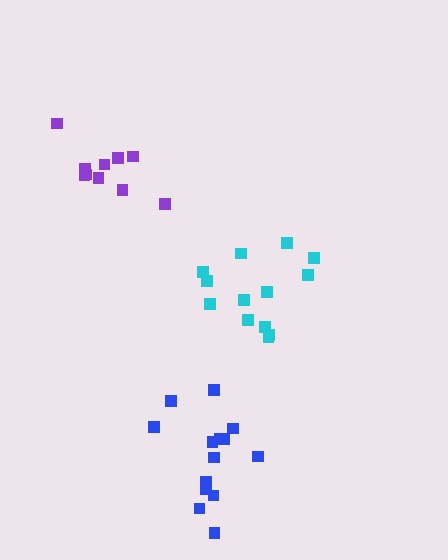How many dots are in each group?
Group 1: 13 dots, Group 2: 14 dots, Group 3: 10 dots (37 total).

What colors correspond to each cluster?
The clusters are colored: cyan, blue, purple.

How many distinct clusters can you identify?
There are 3 distinct clusters.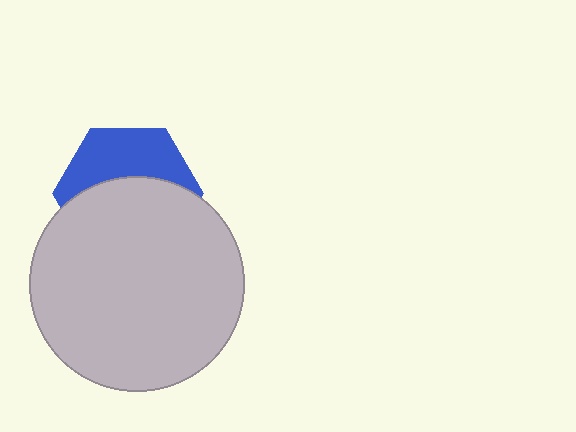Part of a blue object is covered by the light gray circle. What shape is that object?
It is a hexagon.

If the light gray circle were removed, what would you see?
You would see the complete blue hexagon.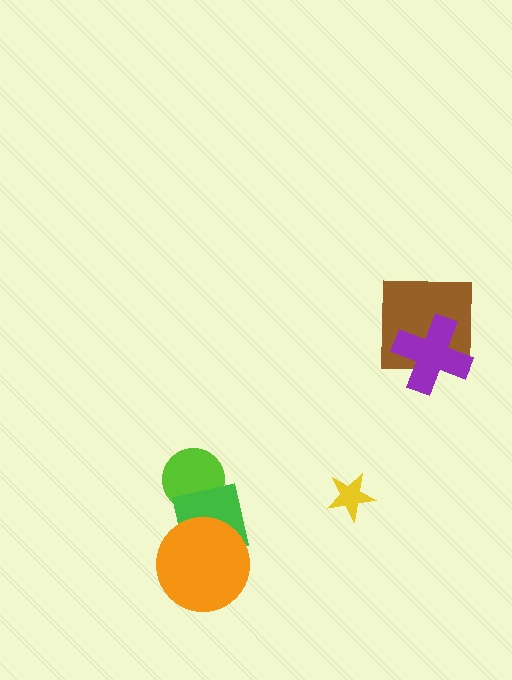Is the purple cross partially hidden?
No, no other shape covers it.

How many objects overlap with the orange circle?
1 object overlaps with the orange circle.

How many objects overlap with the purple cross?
1 object overlaps with the purple cross.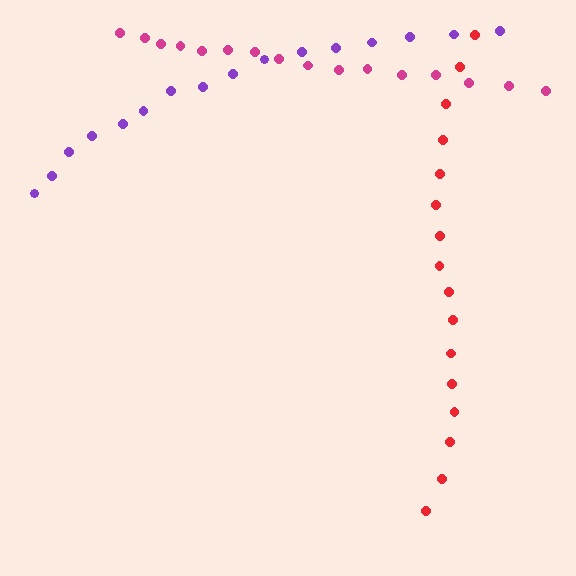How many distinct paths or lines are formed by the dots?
There are 3 distinct paths.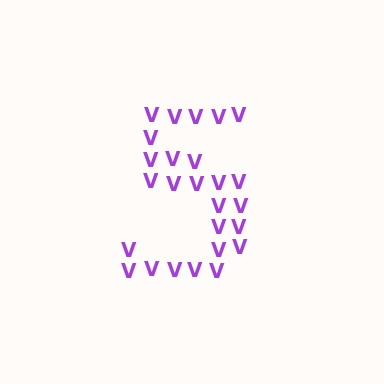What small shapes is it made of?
It is made of small letter V's.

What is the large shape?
The large shape is the digit 5.